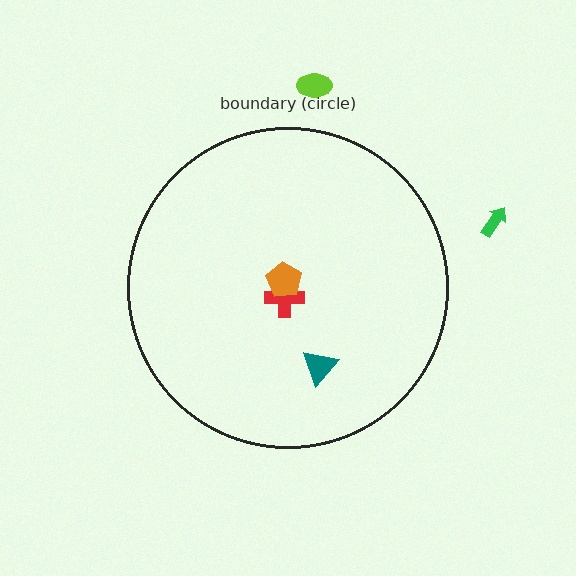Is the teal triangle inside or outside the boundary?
Inside.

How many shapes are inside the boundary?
3 inside, 2 outside.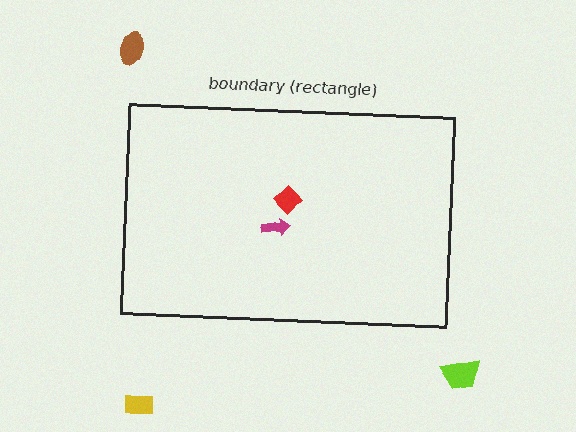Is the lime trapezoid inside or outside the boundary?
Outside.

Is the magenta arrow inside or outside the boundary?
Inside.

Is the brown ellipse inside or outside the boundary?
Outside.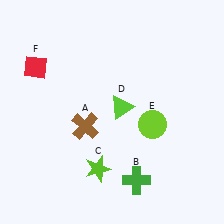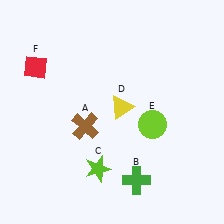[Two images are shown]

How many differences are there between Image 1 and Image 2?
There is 1 difference between the two images.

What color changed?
The triangle (D) changed from lime in Image 1 to yellow in Image 2.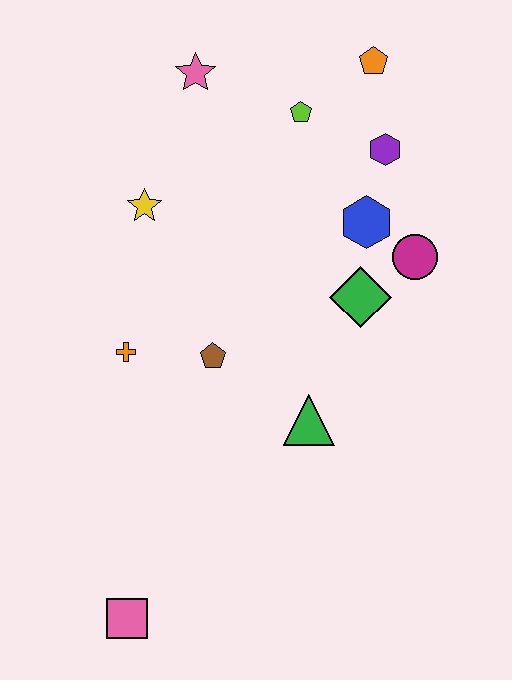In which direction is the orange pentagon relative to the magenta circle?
The orange pentagon is above the magenta circle.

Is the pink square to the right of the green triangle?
No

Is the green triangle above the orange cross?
No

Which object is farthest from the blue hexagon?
The pink square is farthest from the blue hexagon.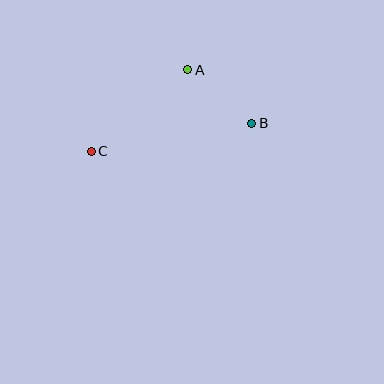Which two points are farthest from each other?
Points B and C are farthest from each other.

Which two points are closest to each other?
Points A and B are closest to each other.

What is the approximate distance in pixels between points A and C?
The distance between A and C is approximately 126 pixels.